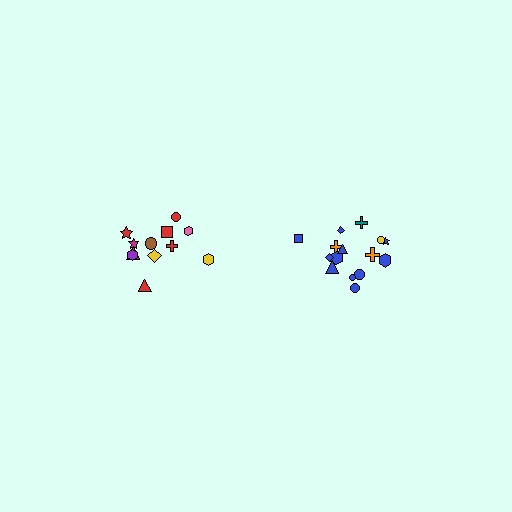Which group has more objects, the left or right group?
The right group.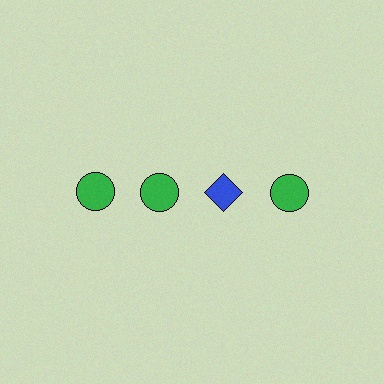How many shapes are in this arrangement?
There are 4 shapes arranged in a grid pattern.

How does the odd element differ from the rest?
It differs in both color (blue instead of green) and shape (diamond instead of circle).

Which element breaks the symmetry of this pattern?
The blue diamond in the top row, center column breaks the symmetry. All other shapes are green circles.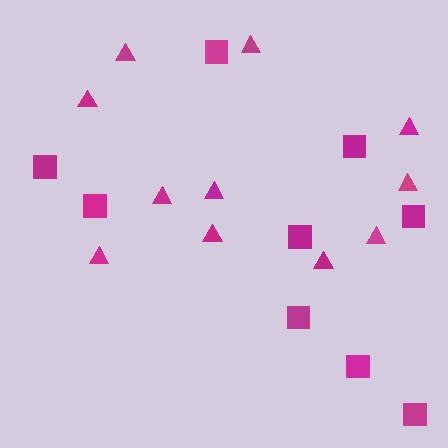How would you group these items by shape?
There are 2 groups: one group of triangles (11) and one group of squares (9).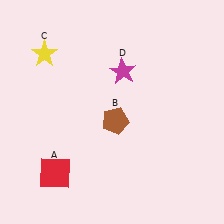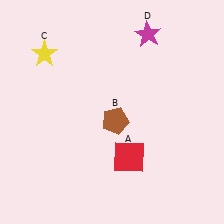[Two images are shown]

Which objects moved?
The objects that moved are: the red square (A), the magenta star (D).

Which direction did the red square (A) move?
The red square (A) moved right.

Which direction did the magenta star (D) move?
The magenta star (D) moved up.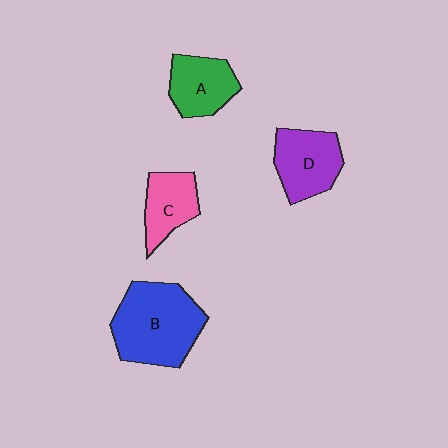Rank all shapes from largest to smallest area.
From largest to smallest: B (blue), D (purple), A (green), C (pink).